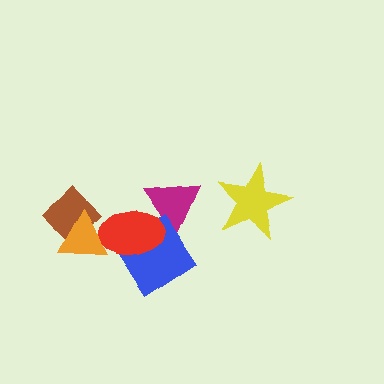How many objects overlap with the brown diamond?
1 object overlaps with the brown diamond.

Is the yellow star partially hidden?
No, no other shape covers it.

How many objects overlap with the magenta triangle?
2 objects overlap with the magenta triangle.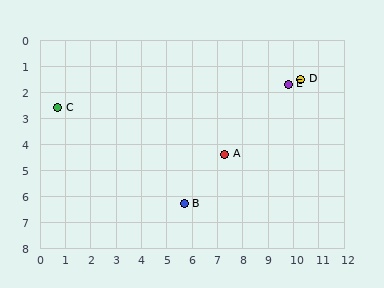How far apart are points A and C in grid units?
Points A and C are about 6.8 grid units apart.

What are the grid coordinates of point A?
Point A is at approximately (7.3, 4.4).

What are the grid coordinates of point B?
Point B is at approximately (5.7, 6.3).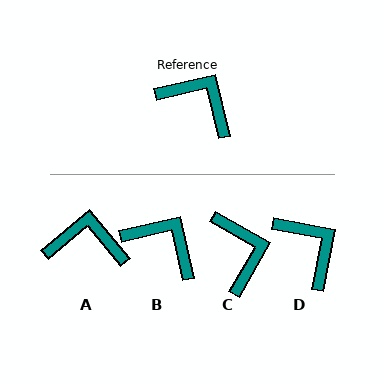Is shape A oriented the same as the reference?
No, it is off by about 27 degrees.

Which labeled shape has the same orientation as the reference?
B.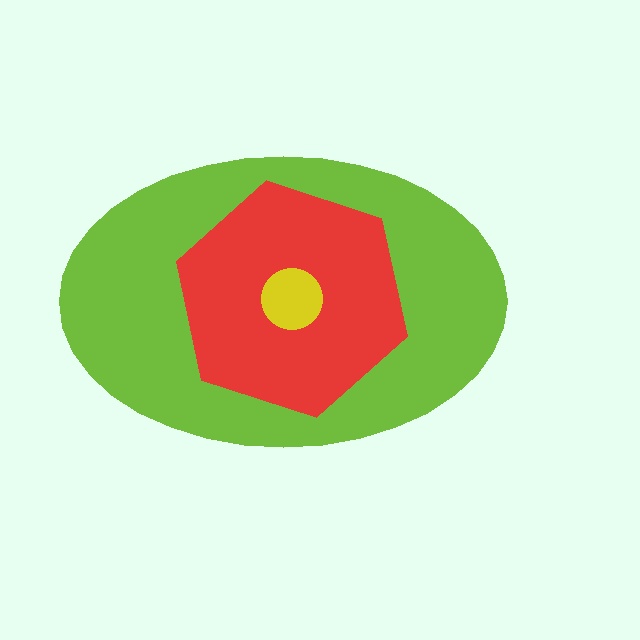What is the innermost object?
The yellow circle.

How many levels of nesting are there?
3.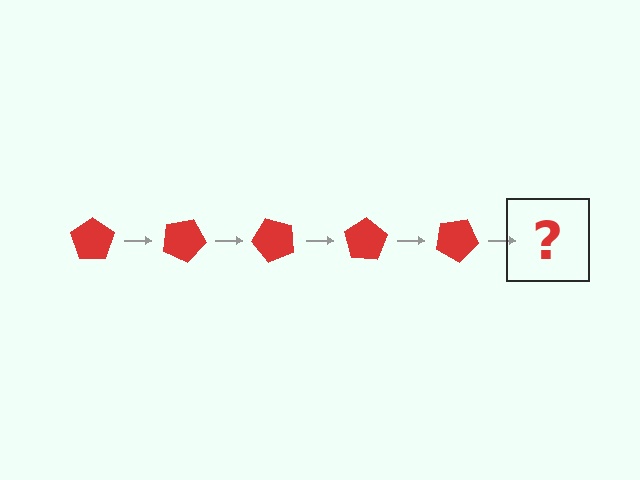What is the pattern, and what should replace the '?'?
The pattern is that the pentagon rotates 25 degrees each step. The '?' should be a red pentagon rotated 125 degrees.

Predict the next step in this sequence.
The next step is a red pentagon rotated 125 degrees.